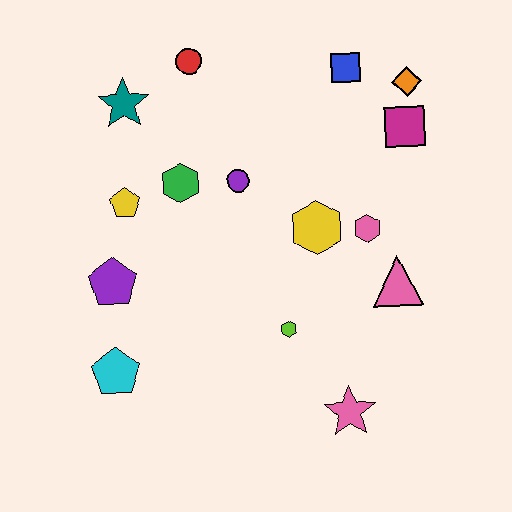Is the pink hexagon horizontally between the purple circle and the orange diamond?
Yes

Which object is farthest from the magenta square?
The cyan pentagon is farthest from the magenta square.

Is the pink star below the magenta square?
Yes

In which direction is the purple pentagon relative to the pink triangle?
The purple pentagon is to the left of the pink triangle.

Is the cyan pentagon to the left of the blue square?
Yes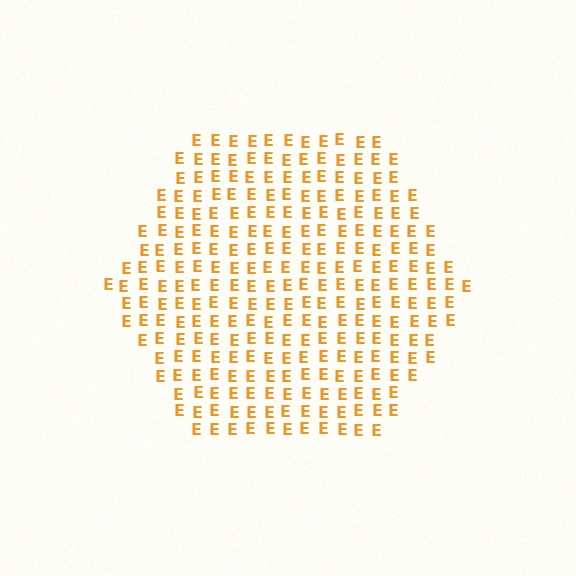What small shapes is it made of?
It is made of small letter E's.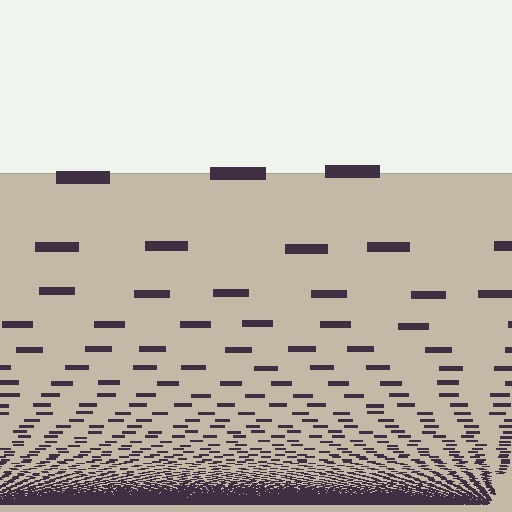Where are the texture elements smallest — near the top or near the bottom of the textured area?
Near the bottom.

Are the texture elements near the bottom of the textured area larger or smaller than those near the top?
Smaller. The gradient is inverted — elements near the bottom are smaller and denser.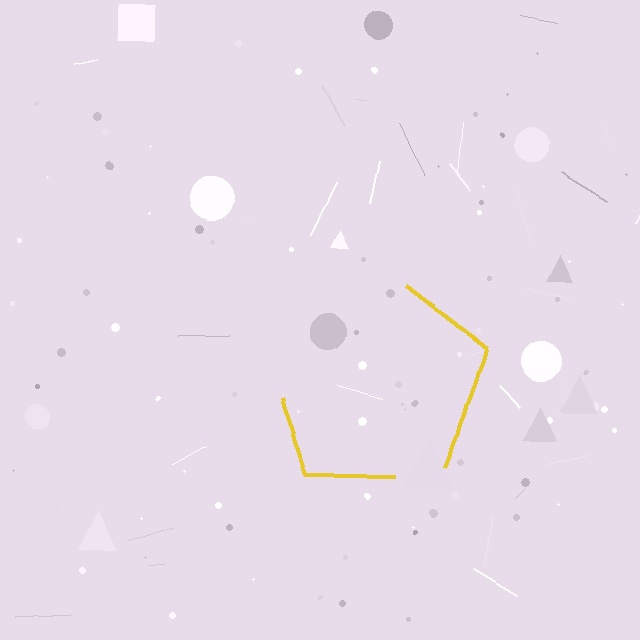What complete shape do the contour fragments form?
The contour fragments form a pentagon.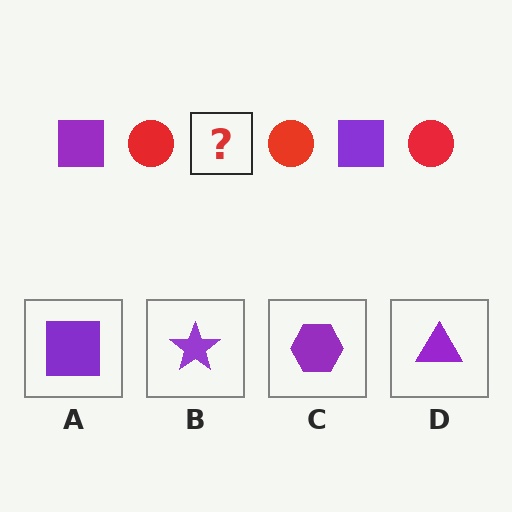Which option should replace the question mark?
Option A.